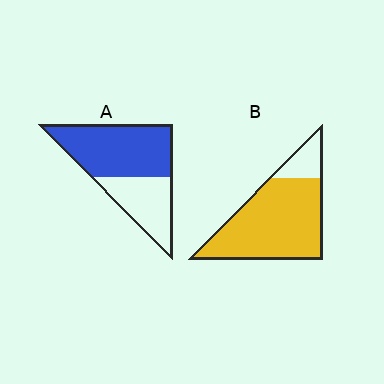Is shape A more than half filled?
Yes.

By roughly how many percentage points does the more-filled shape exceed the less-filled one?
By roughly 20 percentage points (B over A).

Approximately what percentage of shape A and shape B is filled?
A is approximately 60% and B is approximately 85%.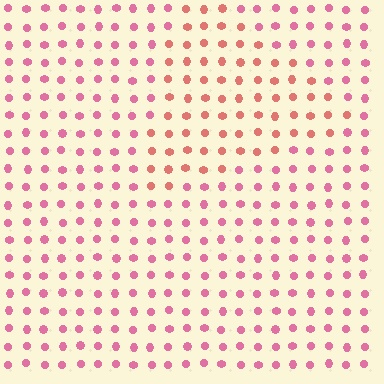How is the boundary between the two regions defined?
The boundary is defined purely by a slight shift in hue (about 30 degrees). Spacing, size, and orientation are identical on both sides.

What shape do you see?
I see a triangle.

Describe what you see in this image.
The image is filled with small pink elements in a uniform arrangement. A triangle-shaped region is visible where the elements are tinted to a slightly different hue, forming a subtle color boundary.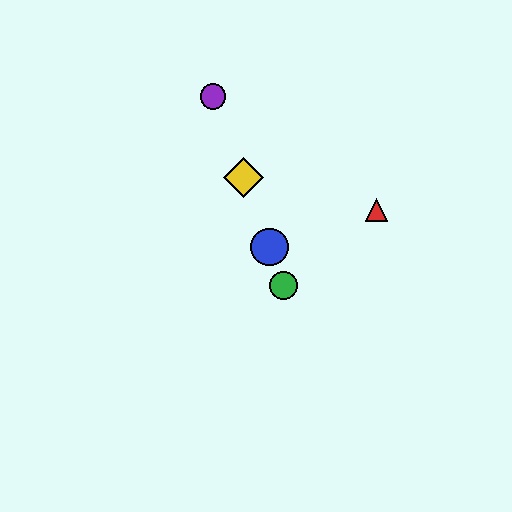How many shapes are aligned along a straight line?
4 shapes (the blue circle, the green circle, the yellow diamond, the purple circle) are aligned along a straight line.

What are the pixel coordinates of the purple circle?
The purple circle is at (213, 96).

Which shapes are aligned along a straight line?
The blue circle, the green circle, the yellow diamond, the purple circle are aligned along a straight line.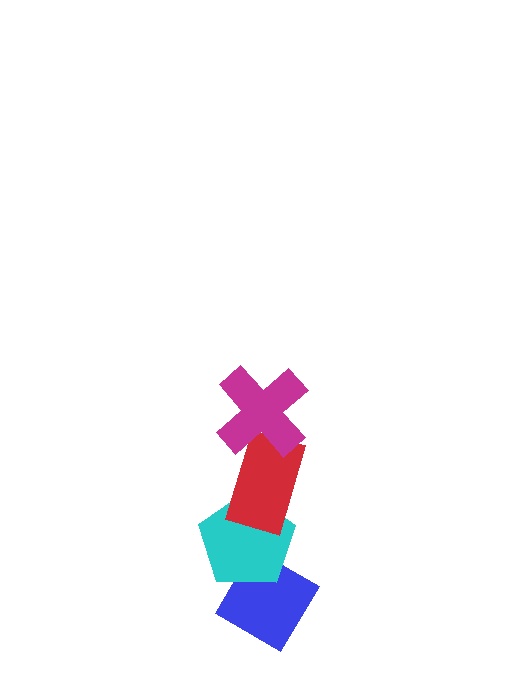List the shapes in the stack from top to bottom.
From top to bottom: the magenta cross, the red rectangle, the cyan pentagon, the blue diamond.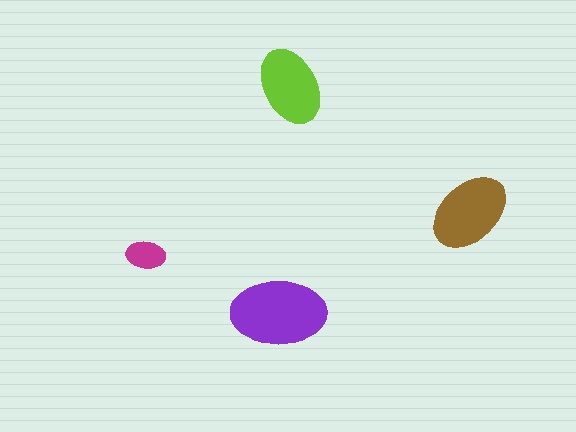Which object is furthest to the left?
The magenta ellipse is leftmost.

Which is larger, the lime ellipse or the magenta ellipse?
The lime one.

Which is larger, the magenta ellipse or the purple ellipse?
The purple one.